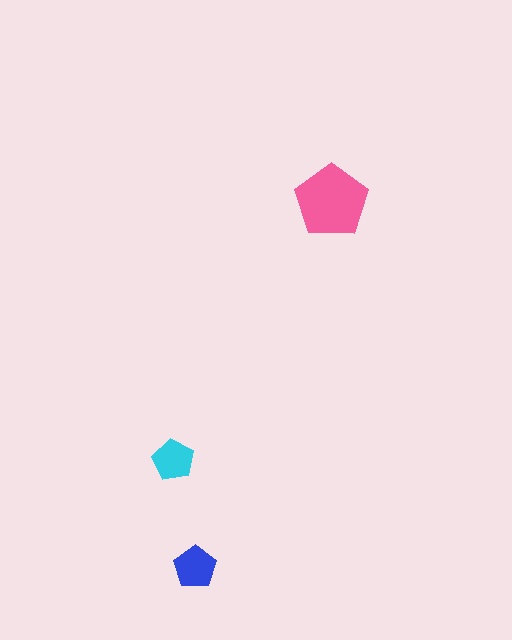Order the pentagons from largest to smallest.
the pink one, the blue one, the cyan one.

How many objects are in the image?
There are 3 objects in the image.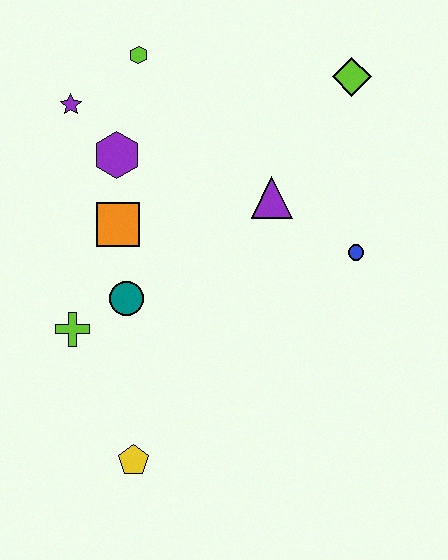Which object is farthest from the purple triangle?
The yellow pentagon is farthest from the purple triangle.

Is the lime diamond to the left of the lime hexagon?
No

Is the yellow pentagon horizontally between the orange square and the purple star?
No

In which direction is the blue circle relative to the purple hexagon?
The blue circle is to the right of the purple hexagon.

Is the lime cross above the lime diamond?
No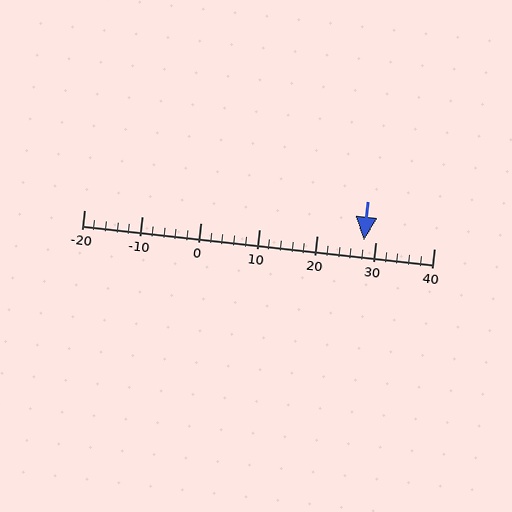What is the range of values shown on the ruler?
The ruler shows values from -20 to 40.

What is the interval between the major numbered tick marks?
The major tick marks are spaced 10 units apart.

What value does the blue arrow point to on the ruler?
The blue arrow points to approximately 28.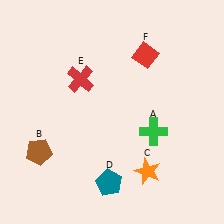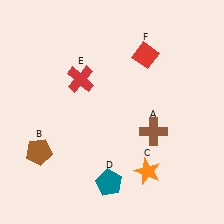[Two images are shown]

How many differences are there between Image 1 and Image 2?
There is 1 difference between the two images.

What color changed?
The cross (A) changed from green in Image 1 to brown in Image 2.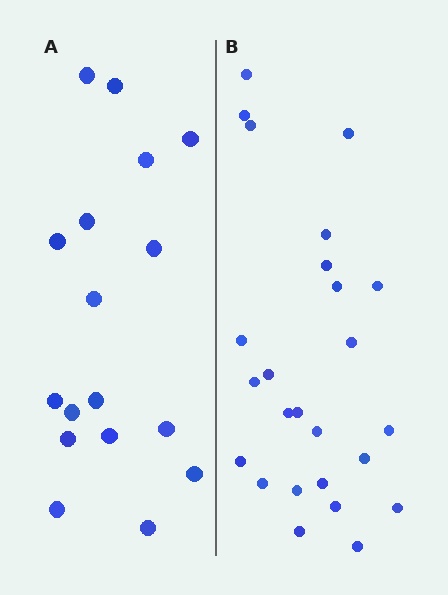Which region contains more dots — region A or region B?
Region B (the right region) has more dots.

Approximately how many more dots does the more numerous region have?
Region B has roughly 8 or so more dots than region A.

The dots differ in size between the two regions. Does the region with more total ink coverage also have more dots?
No. Region A has more total ink coverage because its dots are larger, but region B actually contains more individual dots. Total area can be misleading — the number of items is what matters here.